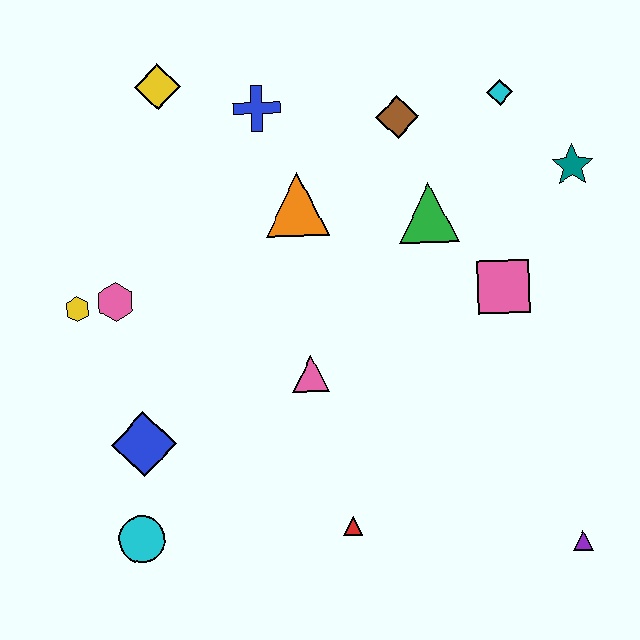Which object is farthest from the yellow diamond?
The purple triangle is farthest from the yellow diamond.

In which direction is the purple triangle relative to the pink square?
The purple triangle is below the pink square.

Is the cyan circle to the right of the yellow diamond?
No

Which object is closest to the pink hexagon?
The yellow hexagon is closest to the pink hexagon.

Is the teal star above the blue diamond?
Yes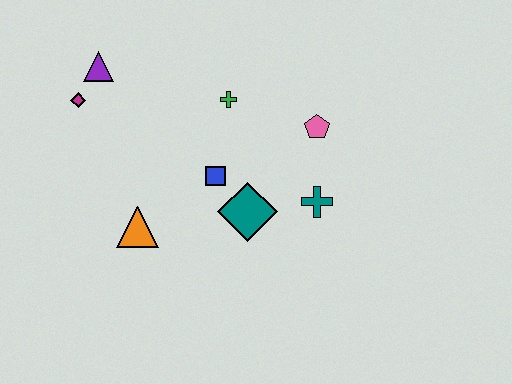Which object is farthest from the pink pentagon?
The magenta diamond is farthest from the pink pentagon.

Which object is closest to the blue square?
The teal diamond is closest to the blue square.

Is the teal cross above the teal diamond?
Yes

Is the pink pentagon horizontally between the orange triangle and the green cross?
No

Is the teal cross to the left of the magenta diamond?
No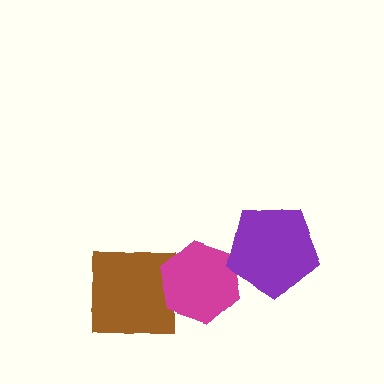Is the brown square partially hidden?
Yes, it is partially covered by another shape.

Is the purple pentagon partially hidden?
No, no other shape covers it.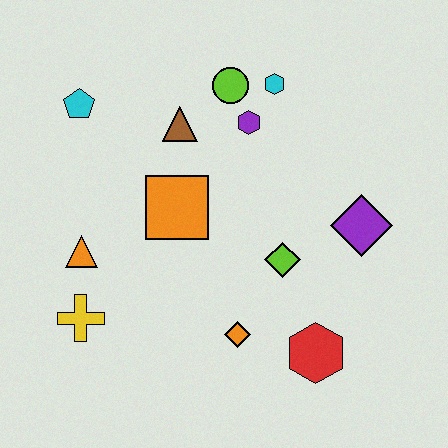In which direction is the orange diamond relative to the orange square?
The orange diamond is below the orange square.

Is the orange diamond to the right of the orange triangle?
Yes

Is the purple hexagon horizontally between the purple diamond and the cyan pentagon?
Yes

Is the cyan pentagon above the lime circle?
No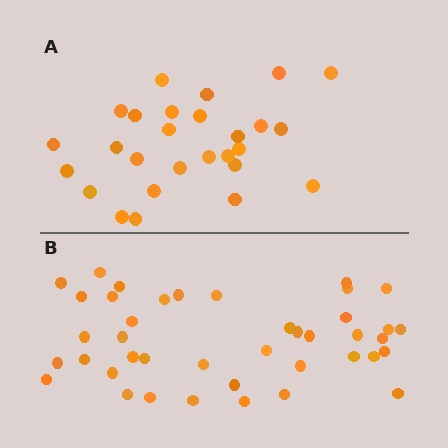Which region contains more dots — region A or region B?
Region B (the bottom region) has more dots.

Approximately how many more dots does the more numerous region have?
Region B has approximately 15 more dots than region A.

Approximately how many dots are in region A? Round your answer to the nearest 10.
About 30 dots. (The exact count is 27, which rounds to 30.)